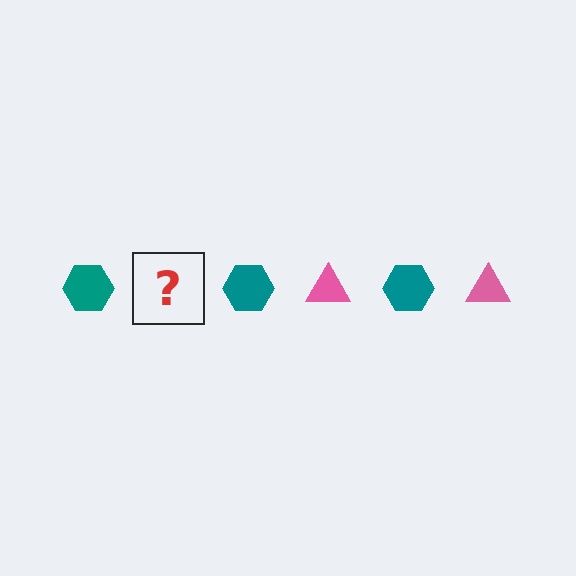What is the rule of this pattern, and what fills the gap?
The rule is that the pattern alternates between teal hexagon and pink triangle. The gap should be filled with a pink triangle.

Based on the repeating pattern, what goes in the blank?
The blank should be a pink triangle.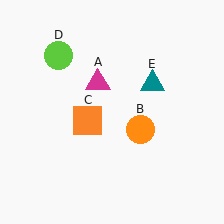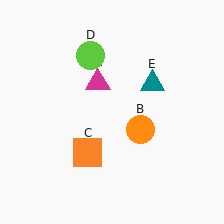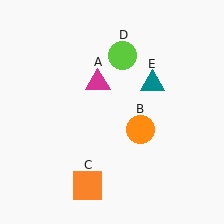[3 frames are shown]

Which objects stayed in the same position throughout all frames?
Magenta triangle (object A) and orange circle (object B) and teal triangle (object E) remained stationary.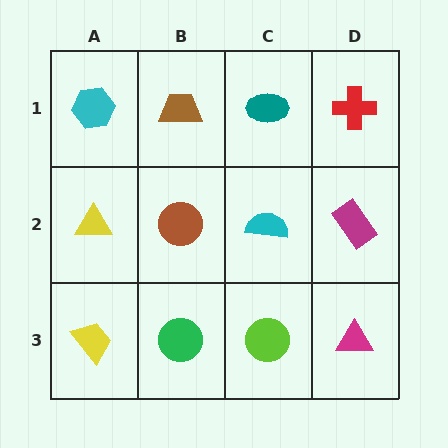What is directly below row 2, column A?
A yellow trapezoid.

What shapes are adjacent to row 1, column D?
A magenta rectangle (row 2, column D), a teal ellipse (row 1, column C).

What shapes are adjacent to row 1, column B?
A brown circle (row 2, column B), a cyan hexagon (row 1, column A), a teal ellipse (row 1, column C).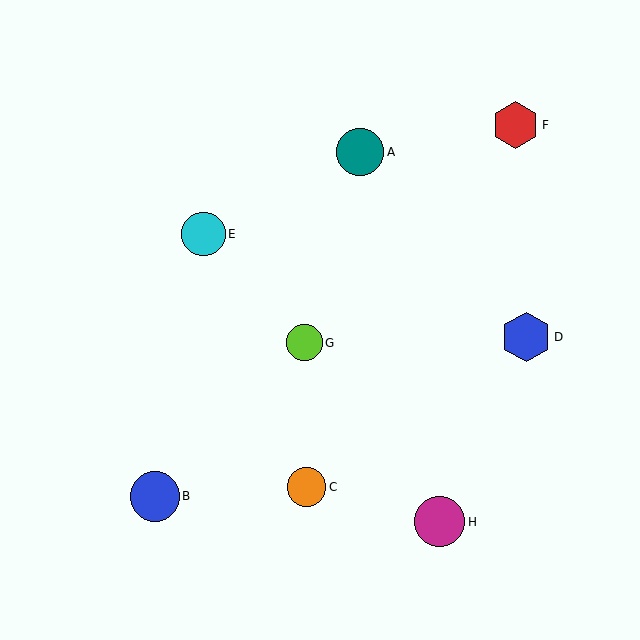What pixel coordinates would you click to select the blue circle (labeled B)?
Click at (155, 497) to select the blue circle B.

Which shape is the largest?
The blue hexagon (labeled D) is the largest.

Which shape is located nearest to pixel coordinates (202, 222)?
The cyan circle (labeled E) at (203, 234) is nearest to that location.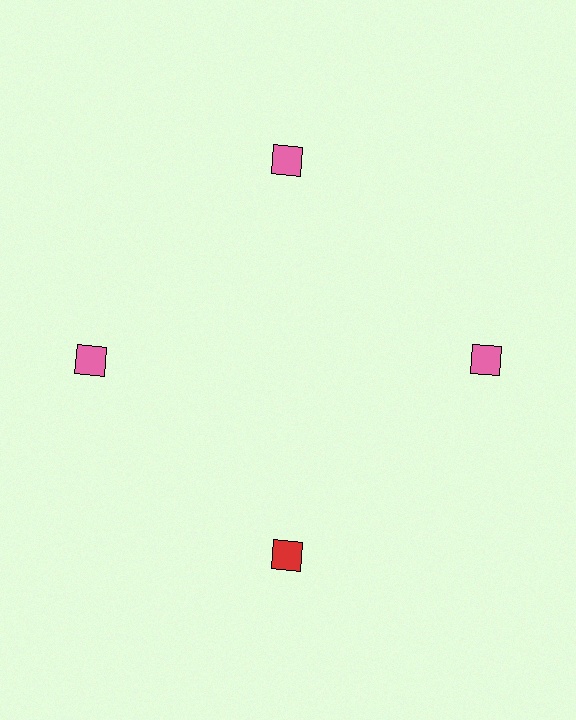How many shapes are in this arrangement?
There are 4 shapes arranged in a ring pattern.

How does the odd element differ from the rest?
It has a different color: red instead of pink.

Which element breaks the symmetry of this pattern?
The red diamond at roughly the 6 o'clock position breaks the symmetry. All other shapes are pink diamonds.